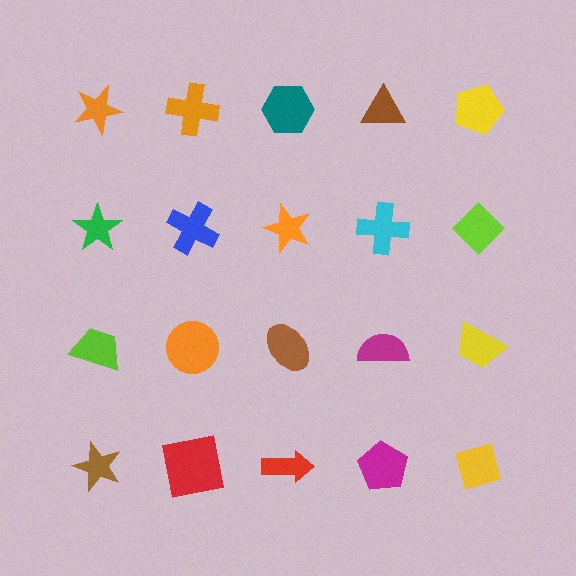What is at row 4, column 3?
A red arrow.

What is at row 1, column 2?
An orange cross.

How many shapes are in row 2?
5 shapes.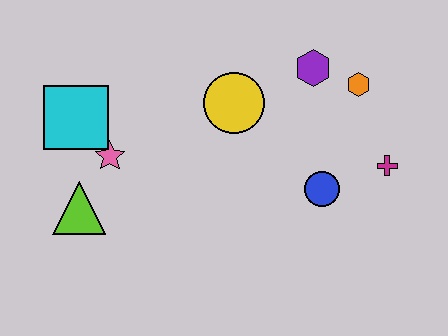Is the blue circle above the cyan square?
No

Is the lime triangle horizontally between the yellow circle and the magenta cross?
No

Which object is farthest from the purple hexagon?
The lime triangle is farthest from the purple hexagon.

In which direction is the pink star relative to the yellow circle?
The pink star is to the left of the yellow circle.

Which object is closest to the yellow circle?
The purple hexagon is closest to the yellow circle.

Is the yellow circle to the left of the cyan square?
No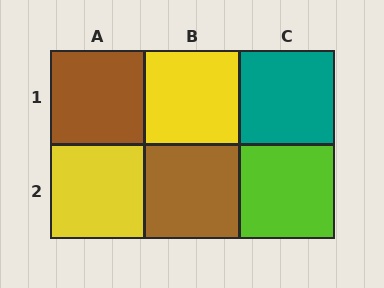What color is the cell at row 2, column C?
Lime.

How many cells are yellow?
2 cells are yellow.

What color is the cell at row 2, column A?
Yellow.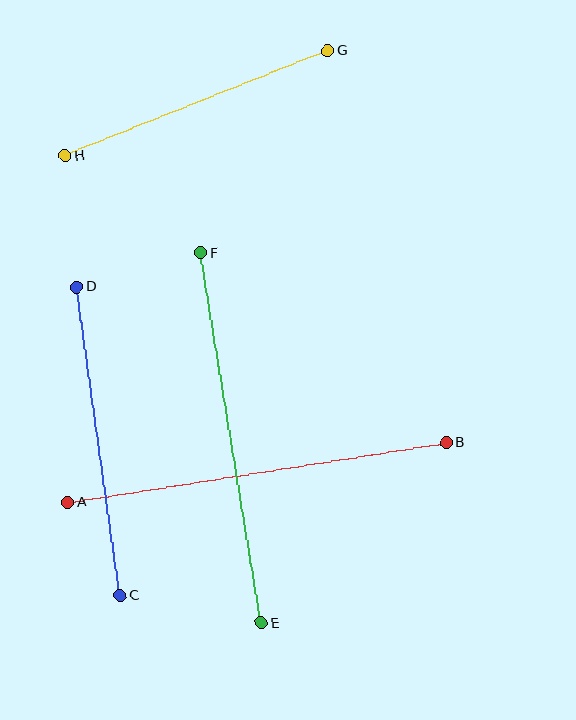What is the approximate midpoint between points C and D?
The midpoint is at approximately (99, 441) pixels.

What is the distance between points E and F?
The distance is approximately 375 pixels.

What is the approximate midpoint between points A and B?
The midpoint is at approximately (257, 473) pixels.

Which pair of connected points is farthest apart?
Points A and B are farthest apart.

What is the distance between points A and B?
The distance is approximately 383 pixels.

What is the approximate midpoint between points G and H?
The midpoint is at approximately (196, 103) pixels.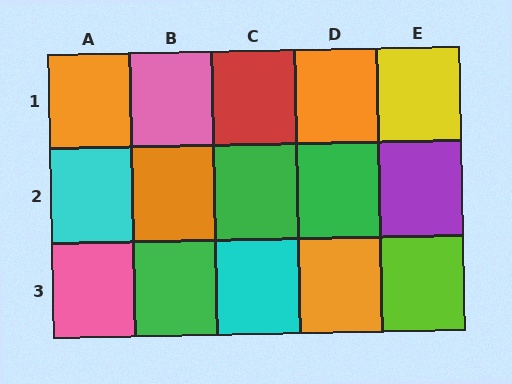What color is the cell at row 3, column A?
Pink.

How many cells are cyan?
2 cells are cyan.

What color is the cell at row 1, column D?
Orange.